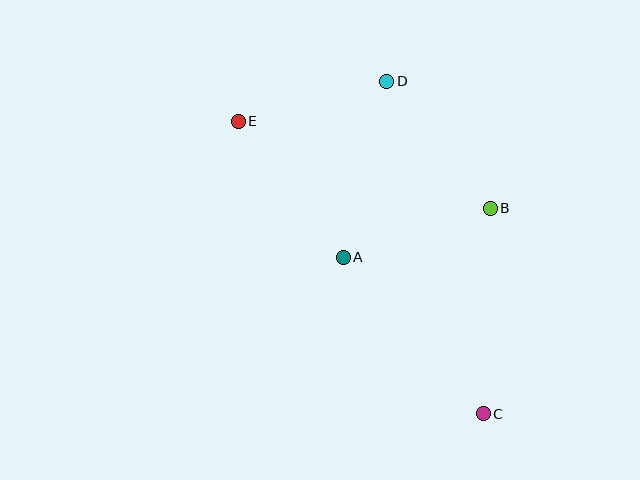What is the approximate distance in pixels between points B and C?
The distance between B and C is approximately 206 pixels.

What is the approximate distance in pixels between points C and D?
The distance between C and D is approximately 347 pixels.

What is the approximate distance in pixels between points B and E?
The distance between B and E is approximately 266 pixels.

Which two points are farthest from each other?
Points C and E are farthest from each other.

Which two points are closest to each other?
Points D and E are closest to each other.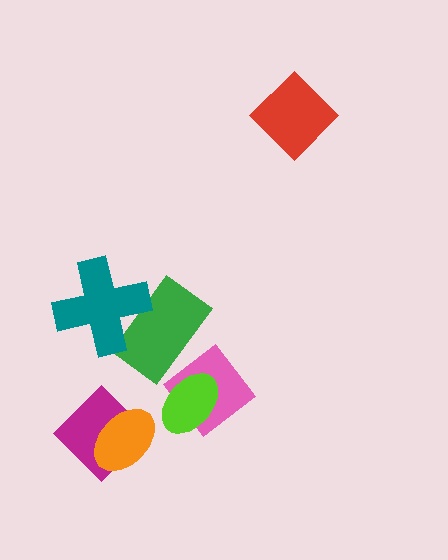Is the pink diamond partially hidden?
Yes, it is partially covered by another shape.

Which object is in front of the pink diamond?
The lime ellipse is in front of the pink diamond.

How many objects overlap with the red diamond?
0 objects overlap with the red diamond.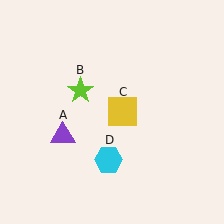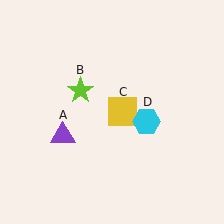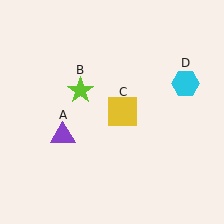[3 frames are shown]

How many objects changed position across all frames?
1 object changed position: cyan hexagon (object D).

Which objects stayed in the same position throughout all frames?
Purple triangle (object A) and lime star (object B) and yellow square (object C) remained stationary.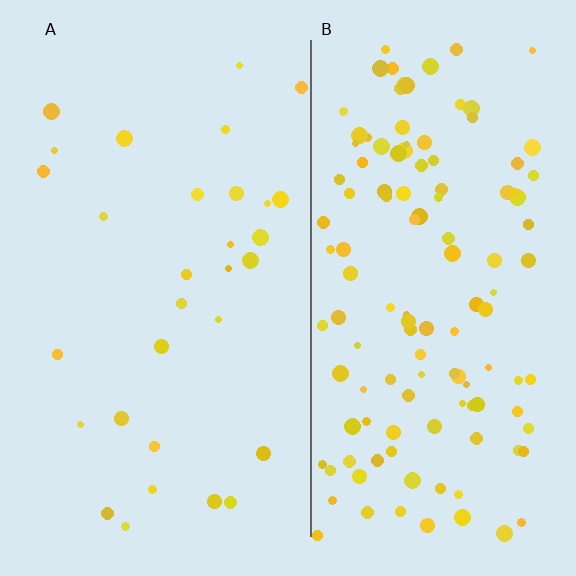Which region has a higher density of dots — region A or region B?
B (the right).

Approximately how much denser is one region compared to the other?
Approximately 4.1× — region B over region A.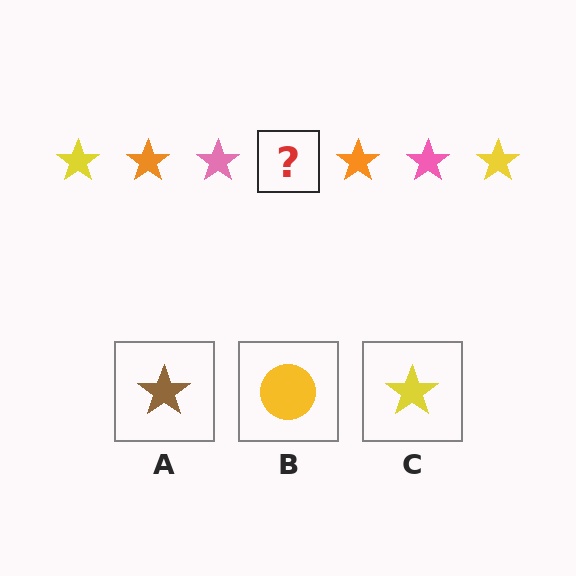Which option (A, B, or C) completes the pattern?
C.